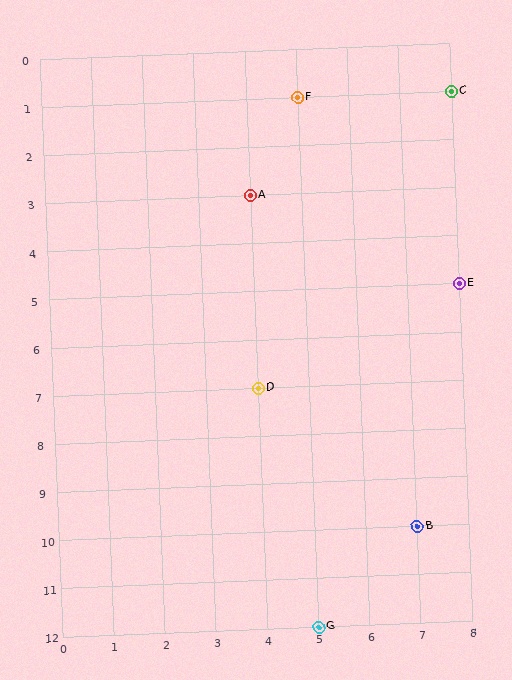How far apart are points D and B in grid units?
Points D and B are 3 columns and 3 rows apart (about 4.2 grid units diagonally).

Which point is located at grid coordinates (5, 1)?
Point F is at (5, 1).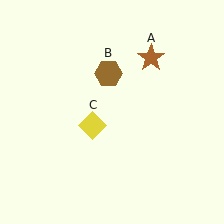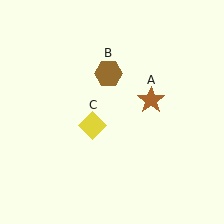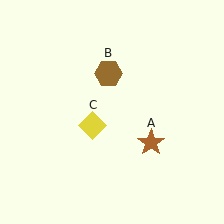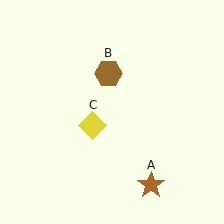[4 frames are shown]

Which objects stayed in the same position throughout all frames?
Brown hexagon (object B) and yellow diamond (object C) remained stationary.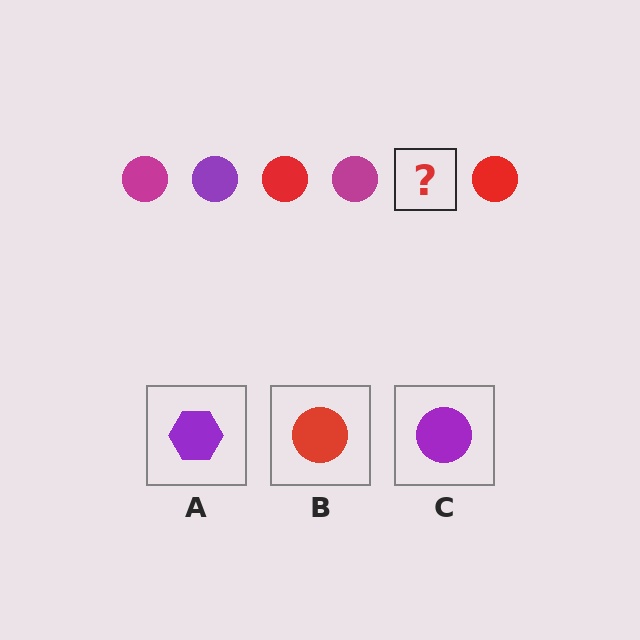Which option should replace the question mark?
Option C.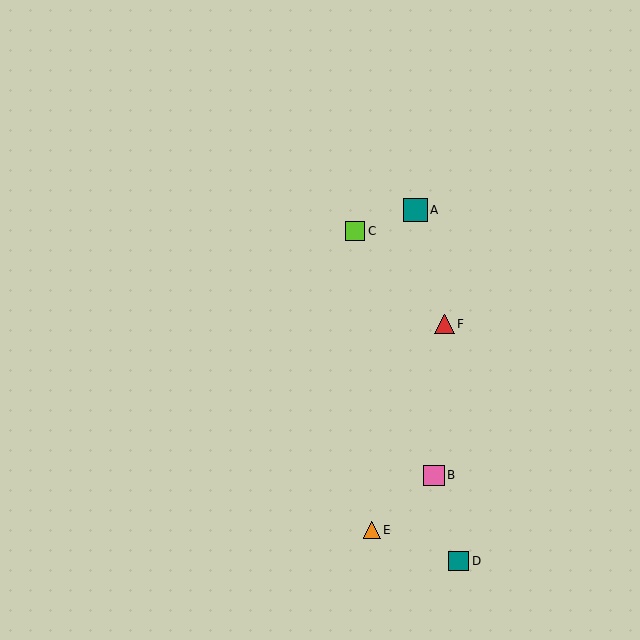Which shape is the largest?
The teal square (labeled A) is the largest.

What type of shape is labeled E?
Shape E is an orange triangle.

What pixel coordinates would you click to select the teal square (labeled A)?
Click at (415, 210) to select the teal square A.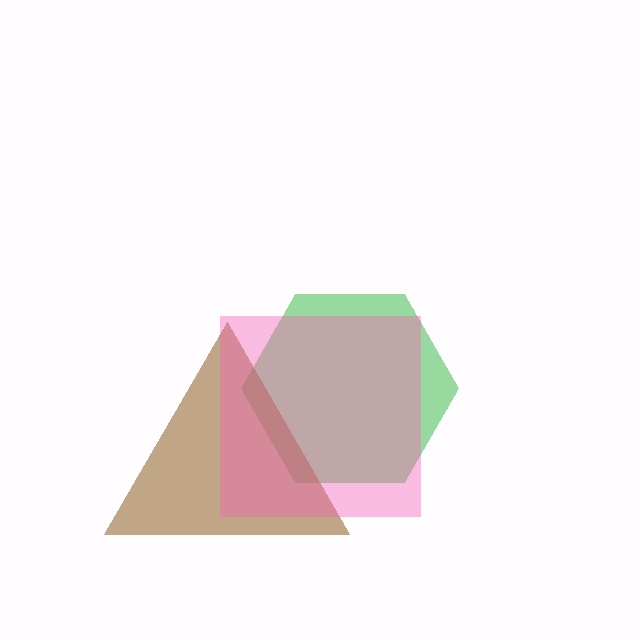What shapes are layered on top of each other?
The layered shapes are: a green hexagon, a brown triangle, a pink square.